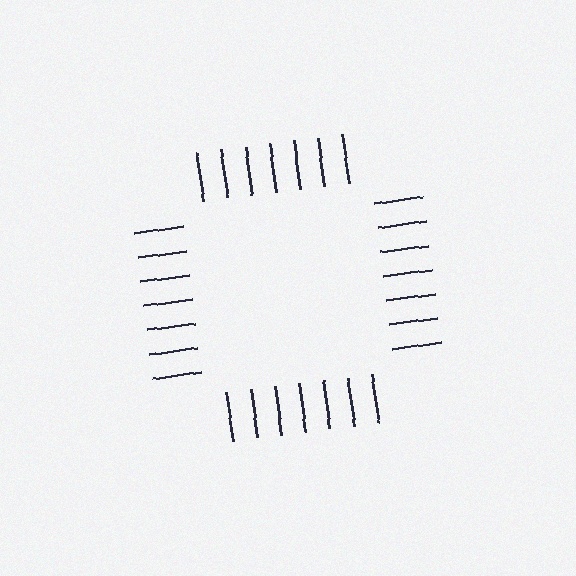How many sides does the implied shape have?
4 sides — the line-ends trace a square.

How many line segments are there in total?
28 — 7 along each of the 4 edges.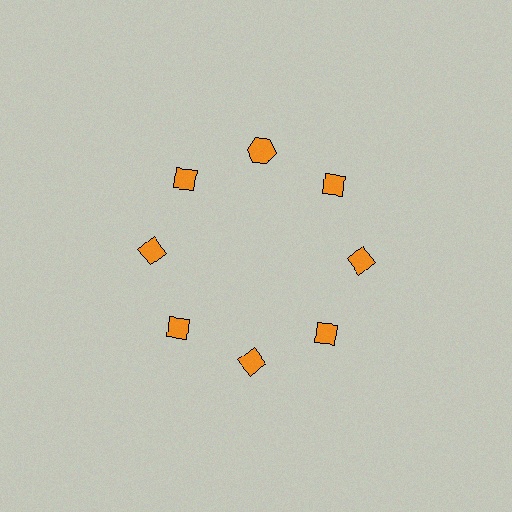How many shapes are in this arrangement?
There are 8 shapes arranged in a ring pattern.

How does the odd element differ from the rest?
It has a different shape: hexagon instead of diamond.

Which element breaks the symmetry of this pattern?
The orange hexagon at roughly the 12 o'clock position breaks the symmetry. All other shapes are orange diamonds.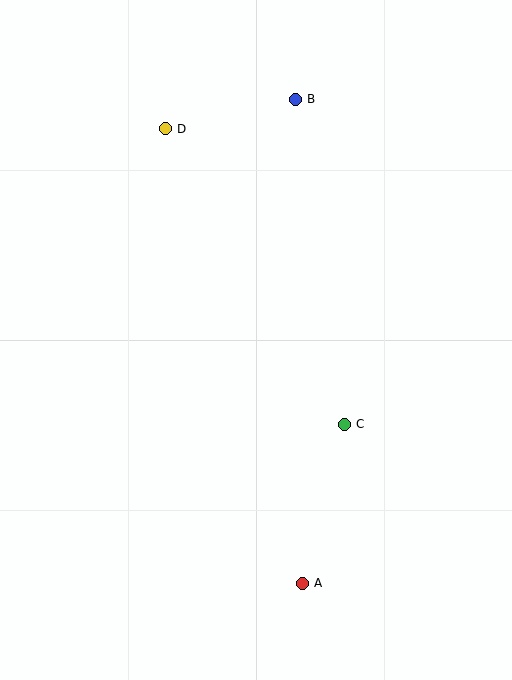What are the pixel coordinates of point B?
Point B is at (295, 99).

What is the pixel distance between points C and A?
The distance between C and A is 165 pixels.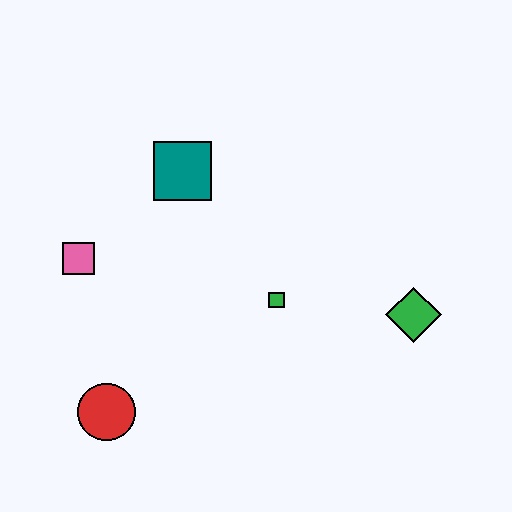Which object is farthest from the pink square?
The green diamond is farthest from the pink square.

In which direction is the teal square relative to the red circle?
The teal square is above the red circle.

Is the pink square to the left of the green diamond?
Yes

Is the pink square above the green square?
Yes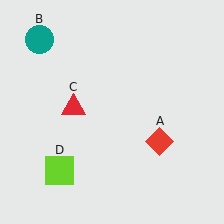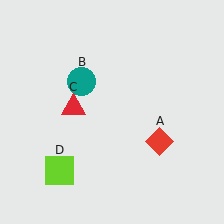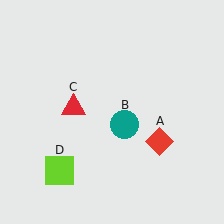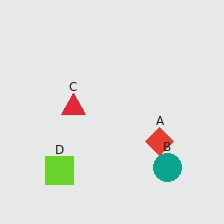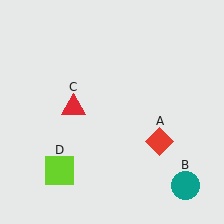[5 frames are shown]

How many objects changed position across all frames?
1 object changed position: teal circle (object B).